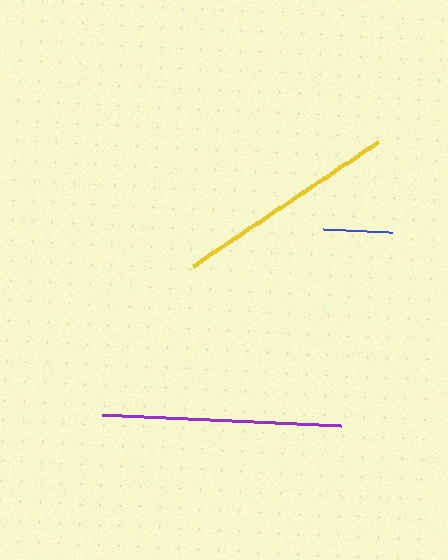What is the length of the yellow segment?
The yellow segment is approximately 223 pixels long.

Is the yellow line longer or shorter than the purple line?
The purple line is longer than the yellow line.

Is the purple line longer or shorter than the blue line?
The purple line is longer than the blue line.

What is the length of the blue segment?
The blue segment is approximately 69 pixels long.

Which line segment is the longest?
The purple line is the longest at approximately 241 pixels.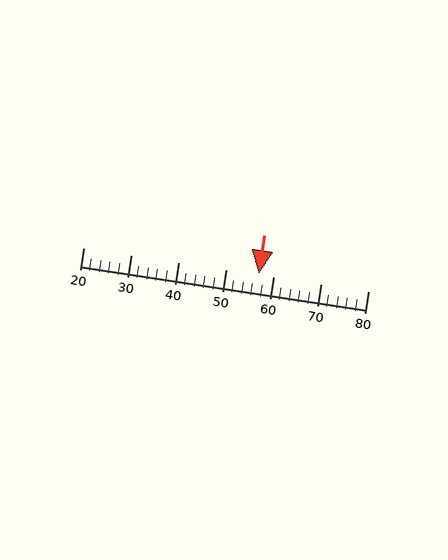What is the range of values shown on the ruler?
The ruler shows values from 20 to 80.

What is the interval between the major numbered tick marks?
The major tick marks are spaced 10 units apart.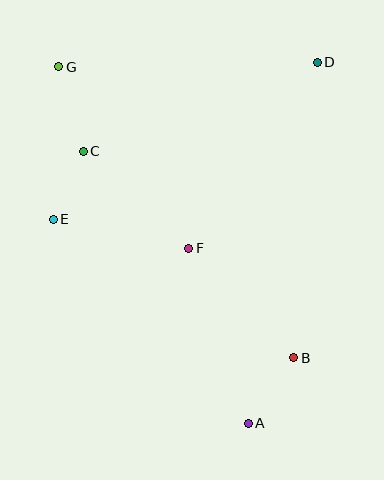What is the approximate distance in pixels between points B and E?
The distance between B and E is approximately 278 pixels.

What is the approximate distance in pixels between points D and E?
The distance between D and E is approximately 307 pixels.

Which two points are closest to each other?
Points C and E are closest to each other.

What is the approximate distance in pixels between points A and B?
The distance between A and B is approximately 80 pixels.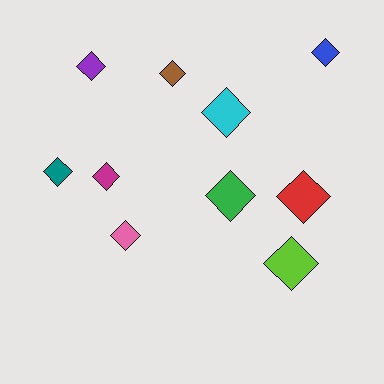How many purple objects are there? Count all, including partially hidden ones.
There is 1 purple object.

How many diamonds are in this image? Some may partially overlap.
There are 10 diamonds.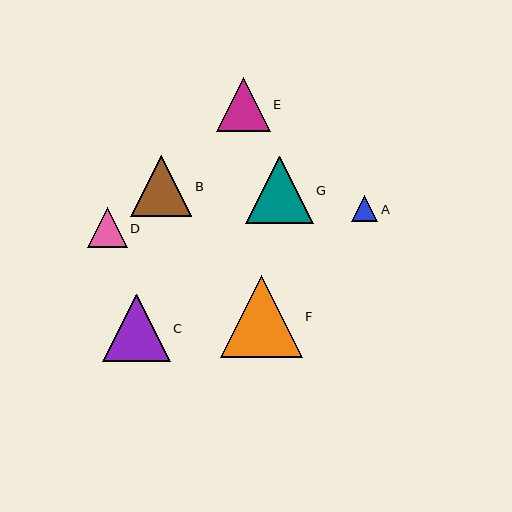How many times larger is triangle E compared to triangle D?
Triangle E is approximately 1.4 times the size of triangle D.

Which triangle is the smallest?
Triangle A is the smallest with a size of approximately 26 pixels.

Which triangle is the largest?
Triangle F is the largest with a size of approximately 82 pixels.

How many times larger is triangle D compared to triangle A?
Triangle D is approximately 1.5 times the size of triangle A.